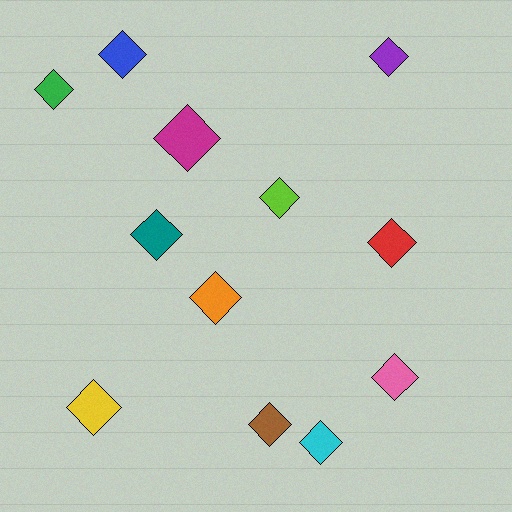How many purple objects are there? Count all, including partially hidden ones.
There is 1 purple object.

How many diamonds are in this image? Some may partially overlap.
There are 12 diamonds.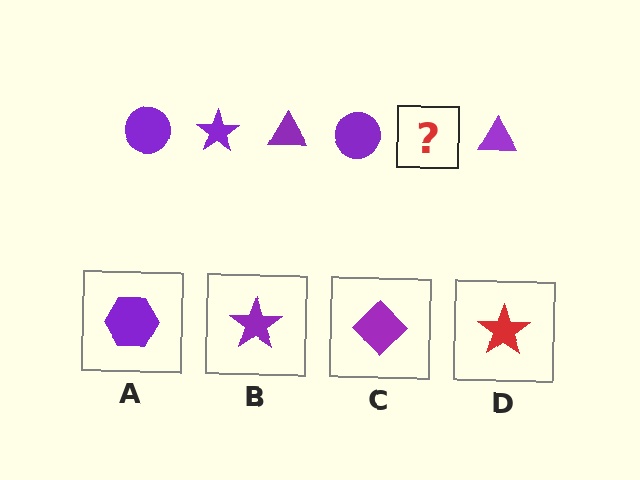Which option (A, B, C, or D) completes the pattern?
B.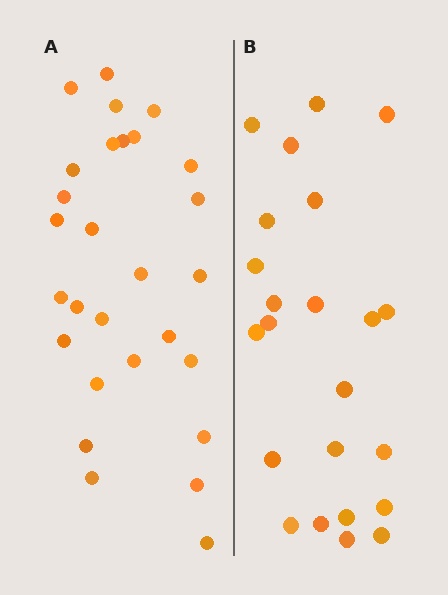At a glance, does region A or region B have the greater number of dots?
Region A (the left region) has more dots.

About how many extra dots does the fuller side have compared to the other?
Region A has about 5 more dots than region B.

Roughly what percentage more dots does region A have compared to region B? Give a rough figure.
About 20% more.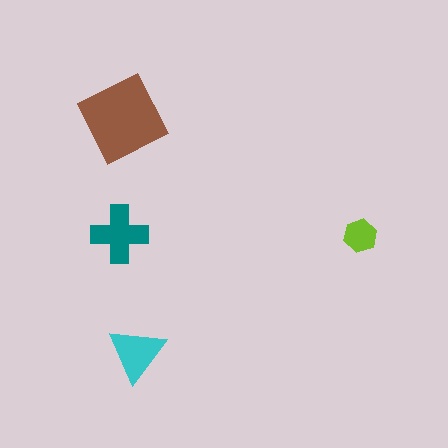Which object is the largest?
The brown diamond.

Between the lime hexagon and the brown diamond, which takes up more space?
The brown diamond.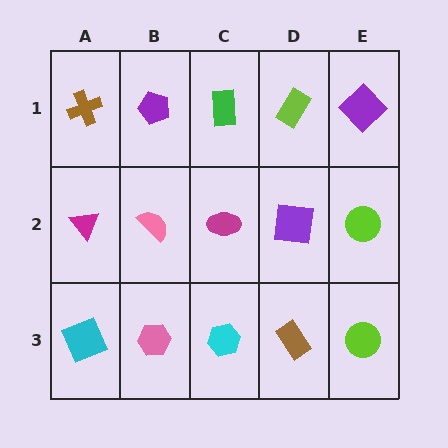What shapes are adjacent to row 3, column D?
A purple square (row 2, column D), a cyan hexagon (row 3, column C), a lime circle (row 3, column E).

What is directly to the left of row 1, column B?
A brown cross.